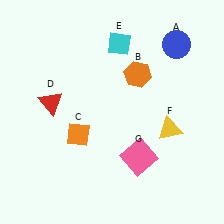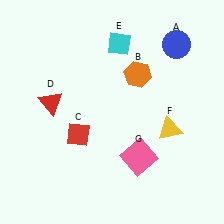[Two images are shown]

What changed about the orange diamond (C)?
In Image 1, C is orange. In Image 2, it changed to red.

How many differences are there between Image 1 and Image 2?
There is 1 difference between the two images.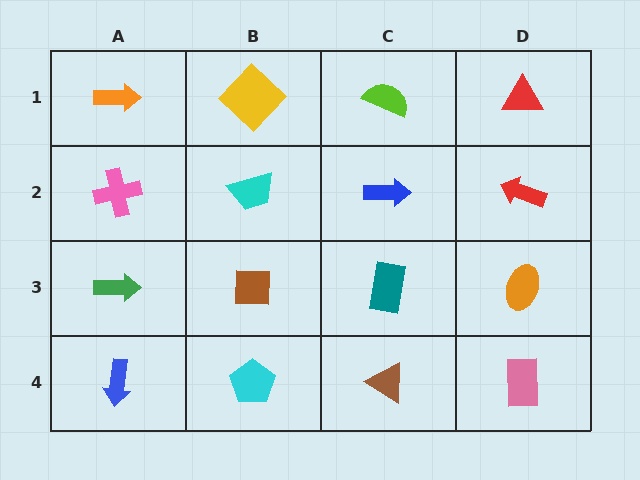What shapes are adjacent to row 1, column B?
A cyan trapezoid (row 2, column B), an orange arrow (row 1, column A), a lime semicircle (row 1, column C).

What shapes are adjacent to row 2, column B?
A yellow diamond (row 1, column B), a brown square (row 3, column B), a pink cross (row 2, column A), a blue arrow (row 2, column C).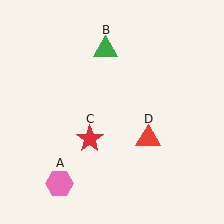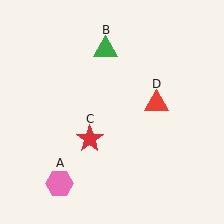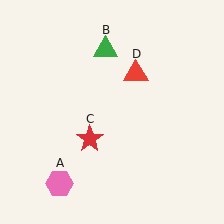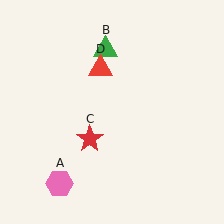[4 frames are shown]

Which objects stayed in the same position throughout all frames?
Pink hexagon (object A) and green triangle (object B) and red star (object C) remained stationary.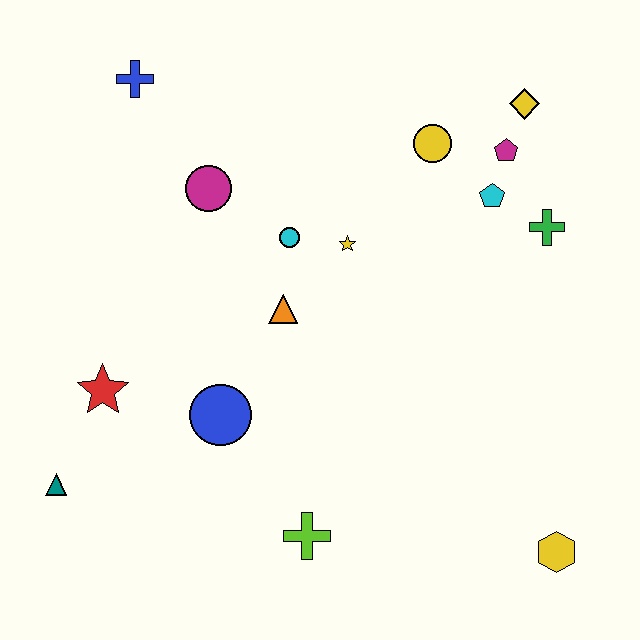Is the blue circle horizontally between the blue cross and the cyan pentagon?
Yes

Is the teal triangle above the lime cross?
Yes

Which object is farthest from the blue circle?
The yellow diamond is farthest from the blue circle.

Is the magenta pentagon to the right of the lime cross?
Yes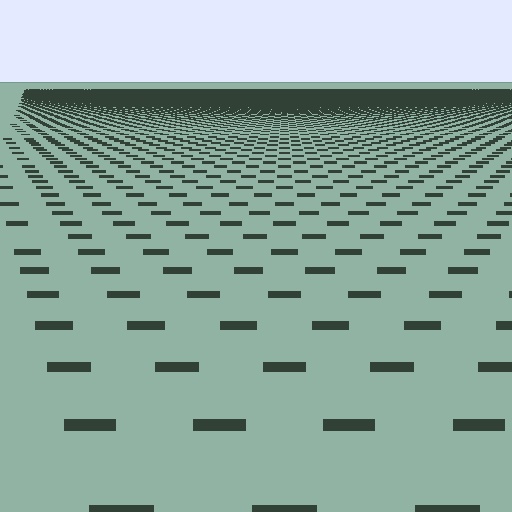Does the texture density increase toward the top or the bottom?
Density increases toward the top.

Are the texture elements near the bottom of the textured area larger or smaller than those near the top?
Larger. Near the bottom, elements are closer to the viewer and appear at a bigger on-screen size.